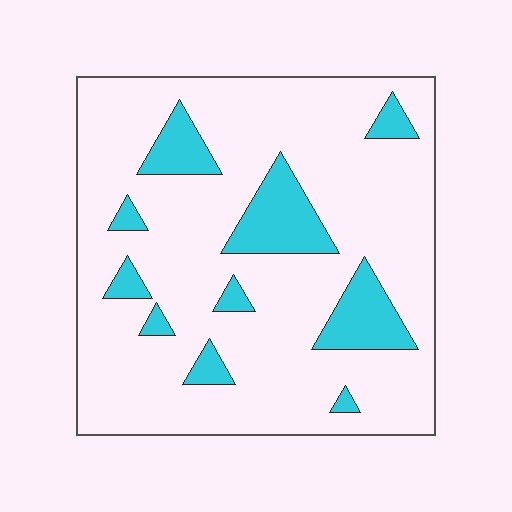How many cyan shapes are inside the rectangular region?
10.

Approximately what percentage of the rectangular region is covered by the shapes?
Approximately 15%.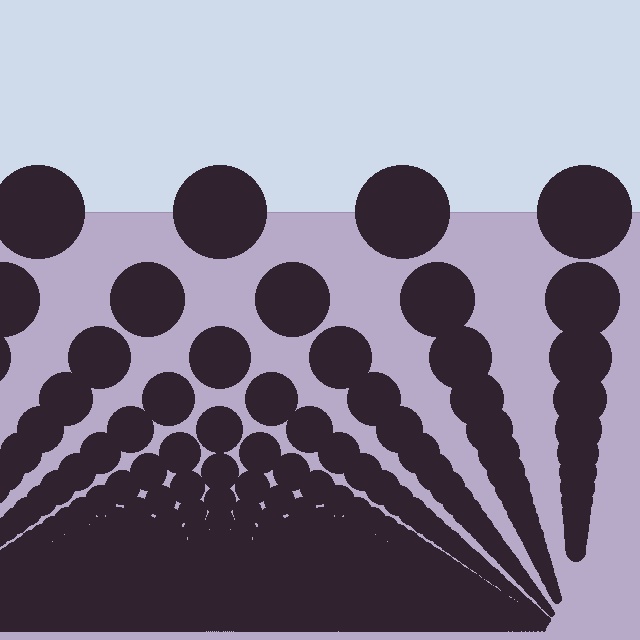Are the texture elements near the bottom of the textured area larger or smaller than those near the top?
Smaller. The gradient is inverted — elements near the bottom are smaller and denser.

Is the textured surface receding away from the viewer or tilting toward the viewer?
The surface appears to tilt toward the viewer. Texture elements get larger and sparser toward the top.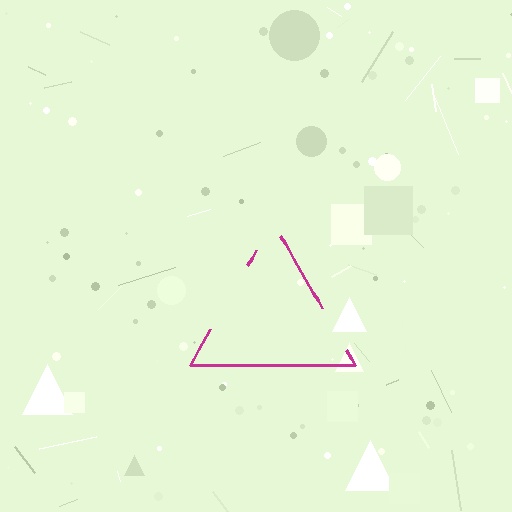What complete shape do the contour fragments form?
The contour fragments form a triangle.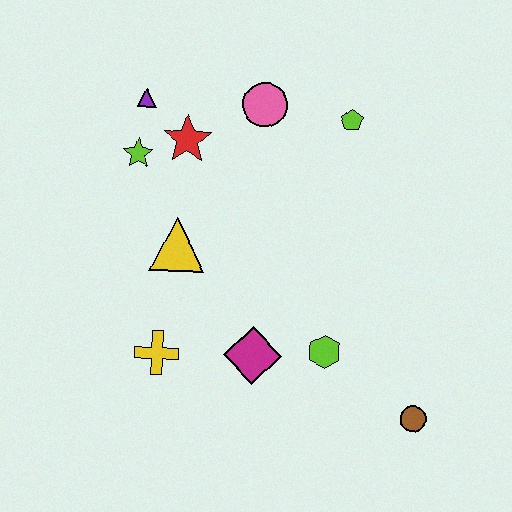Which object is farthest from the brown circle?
The purple triangle is farthest from the brown circle.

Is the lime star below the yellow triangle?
No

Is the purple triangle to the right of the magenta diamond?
No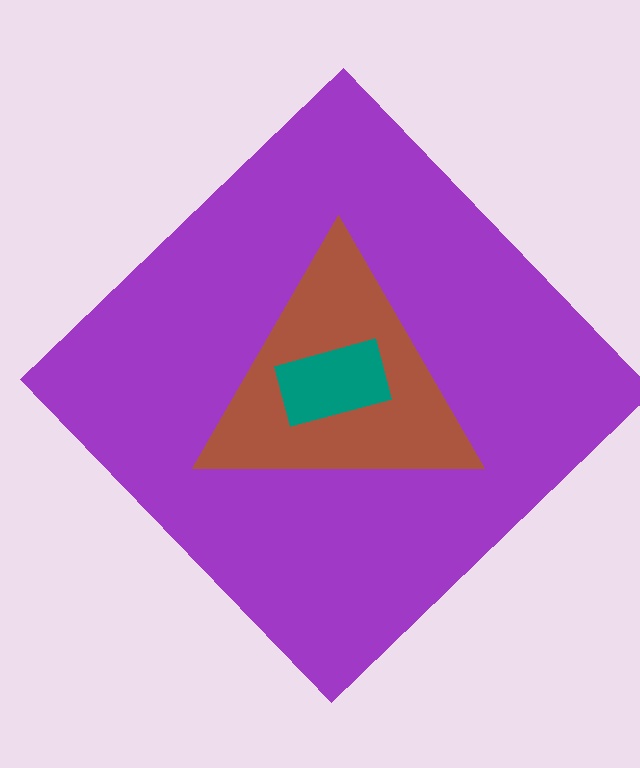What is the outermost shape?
The purple diamond.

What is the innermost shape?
The teal rectangle.